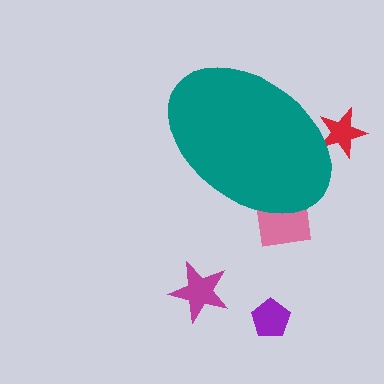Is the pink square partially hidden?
Yes, the pink square is partially hidden behind the teal ellipse.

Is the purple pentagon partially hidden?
No, the purple pentagon is fully visible.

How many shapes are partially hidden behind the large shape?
2 shapes are partially hidden.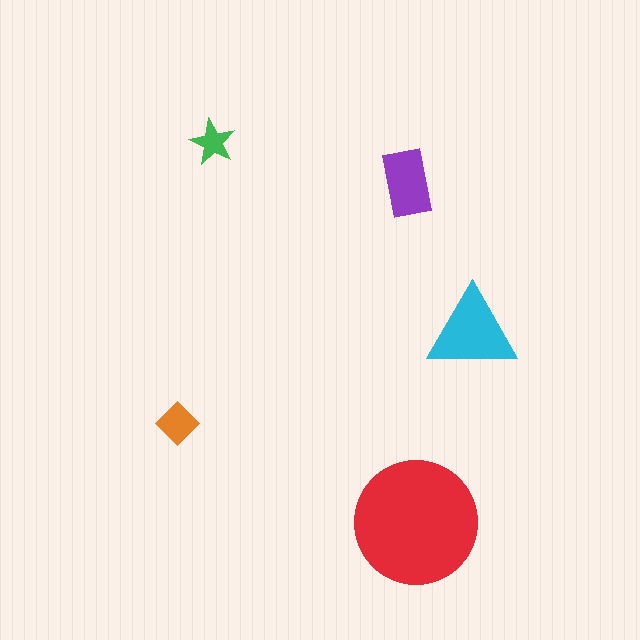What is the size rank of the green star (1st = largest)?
5th.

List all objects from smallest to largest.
The green star, the orange diamond, the purple rectangle, the cyan triangle, the red circle.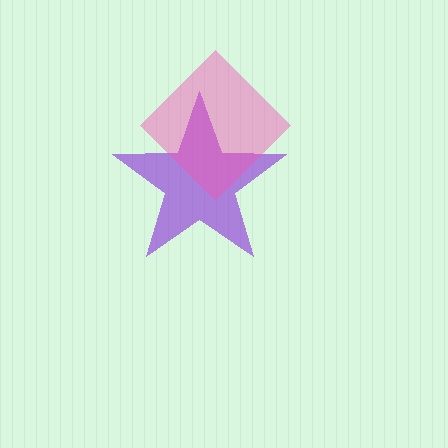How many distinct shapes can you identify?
There are 2 distinct shapes: a purple star, a pink diamond.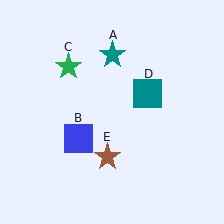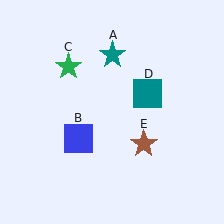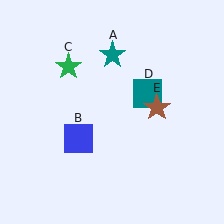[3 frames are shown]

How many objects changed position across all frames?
1 object changed position: brown star (object E).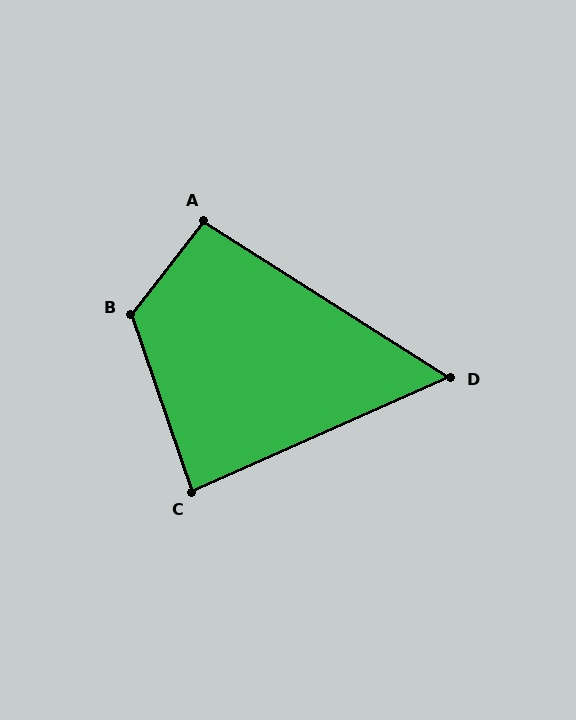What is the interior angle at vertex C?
Approximately 85 degrees (acute).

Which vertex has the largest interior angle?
B, at approximately 124 degrees.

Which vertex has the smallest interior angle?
D, at approximately 56 degrees.